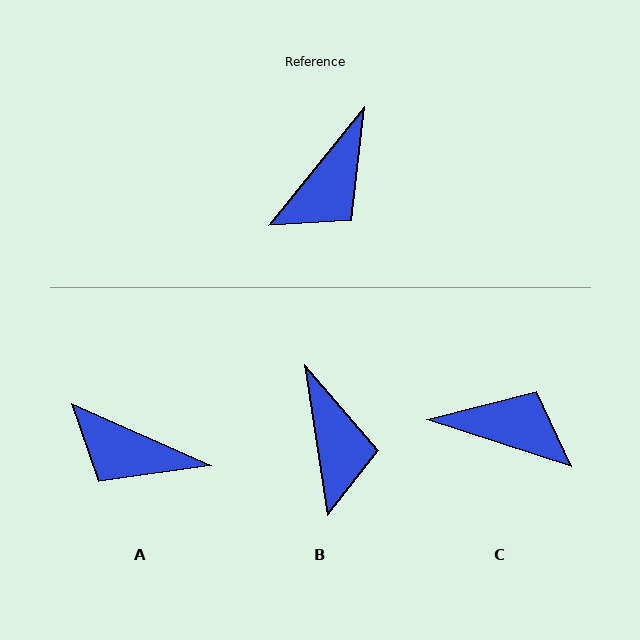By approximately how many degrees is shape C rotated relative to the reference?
Approximately 111 degrees counter-clockwise.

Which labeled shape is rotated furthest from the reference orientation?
C, about 111 degrees away.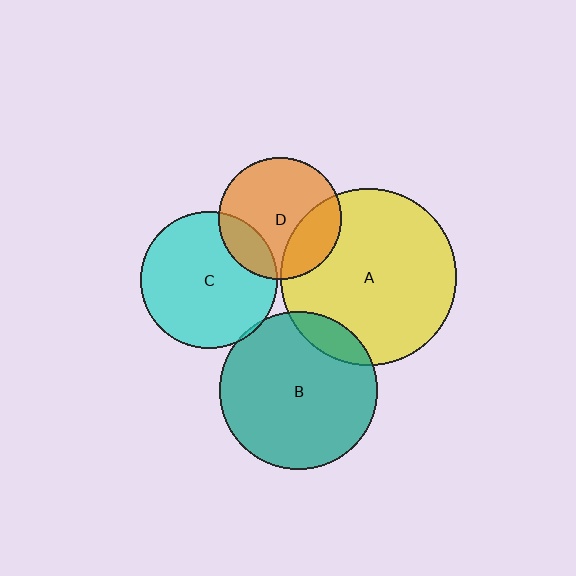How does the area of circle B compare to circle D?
Approximately 1.7 times.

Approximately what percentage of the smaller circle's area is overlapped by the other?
Approximately 5%.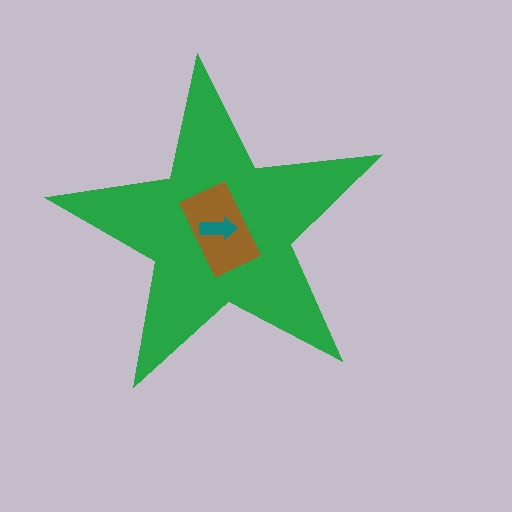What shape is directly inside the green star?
The brown rectangle.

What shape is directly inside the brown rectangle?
The teal arrow.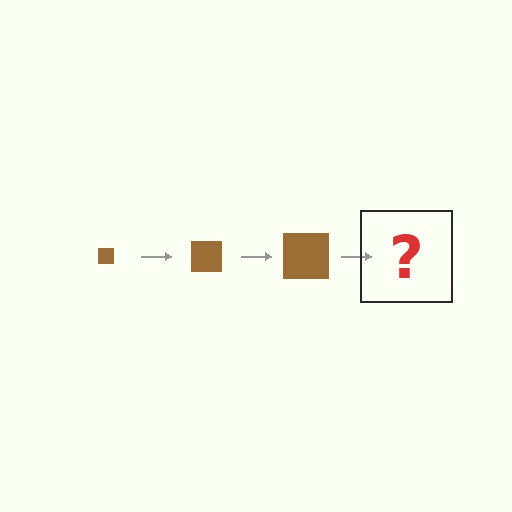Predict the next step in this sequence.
The next step is a brown square, larger than the previous one.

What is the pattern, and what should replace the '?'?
The pattern is that the square gets progressively larger each step. The '?' should be a brown square, larger than the previous one.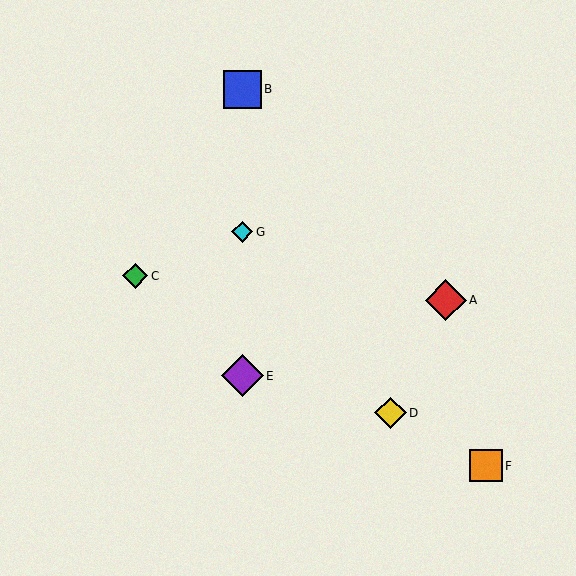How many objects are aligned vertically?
3 objects (B, E, G) are aligned vertically.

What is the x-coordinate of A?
Object A is at x≈446.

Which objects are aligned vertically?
Objects B, E, G are aligned vertically.